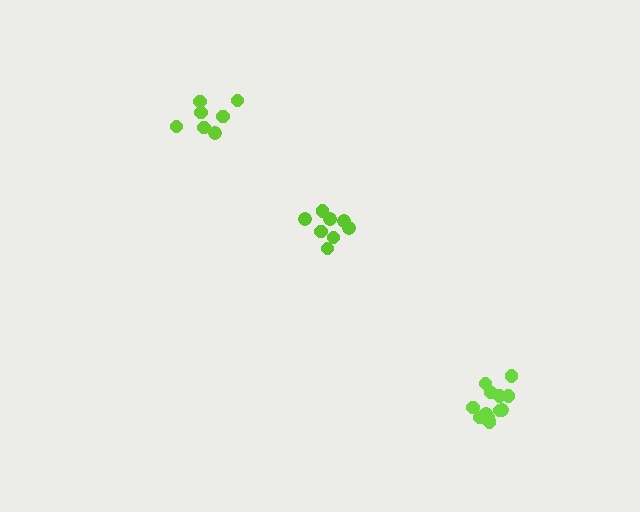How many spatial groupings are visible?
There are 3 spatial groupings.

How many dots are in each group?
Group 1: 12 dots, Group 2: 7 dots, Group 3: 8 dots (27 total).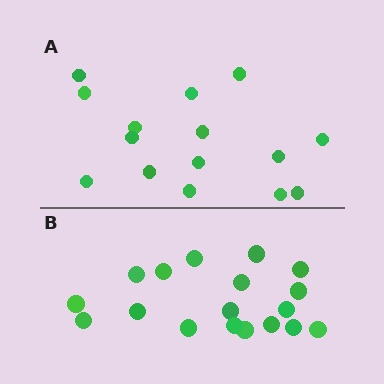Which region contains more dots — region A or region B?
Region B (the bottom region) has more dots.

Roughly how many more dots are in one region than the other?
Region B has just a few more — roughly 2 or 3 more dots than region A.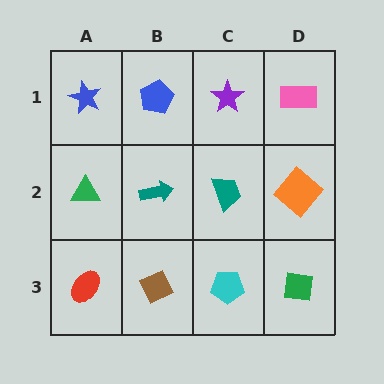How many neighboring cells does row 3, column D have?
2.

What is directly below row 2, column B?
A brown diamond.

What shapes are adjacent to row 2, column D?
A pink rectangle (row 1, column D), a green square (row 3, column D), a teal trapezoid (row 2, column C).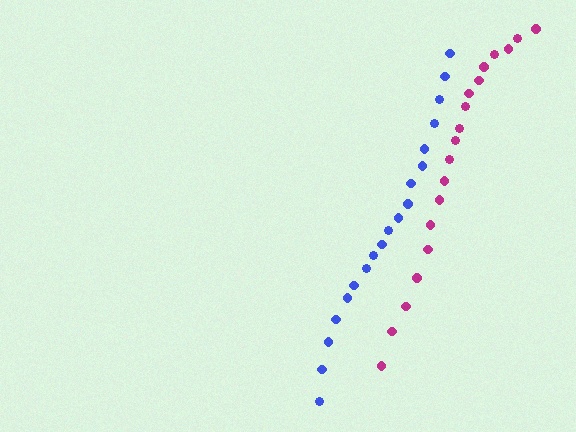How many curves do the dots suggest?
There are 2 distinct paths.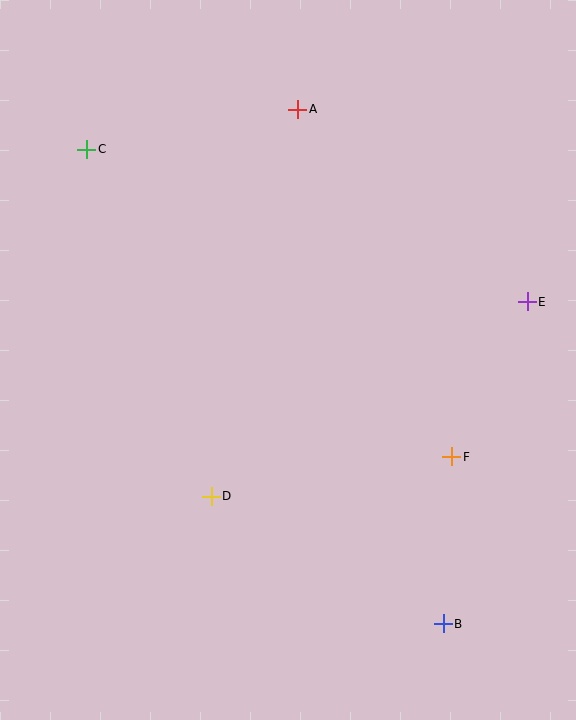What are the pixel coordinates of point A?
Point A is at (298, 109).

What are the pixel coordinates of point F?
Point F is at (452, 457).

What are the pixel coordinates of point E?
Point E is at (527, 302).